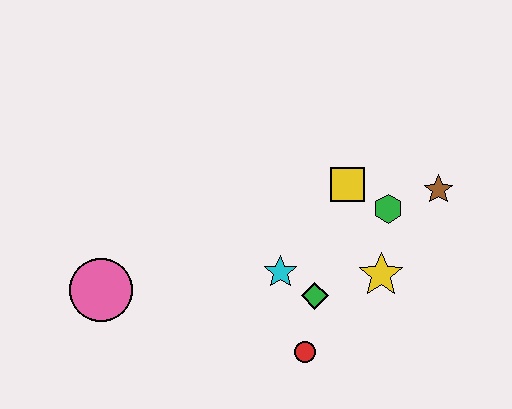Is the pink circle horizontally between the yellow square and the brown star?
No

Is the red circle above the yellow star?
No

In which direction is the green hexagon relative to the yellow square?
The green hexagon is to the right of the yellow square.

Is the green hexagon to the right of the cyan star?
Yes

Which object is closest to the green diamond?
The cyan star is closest to the green diamond.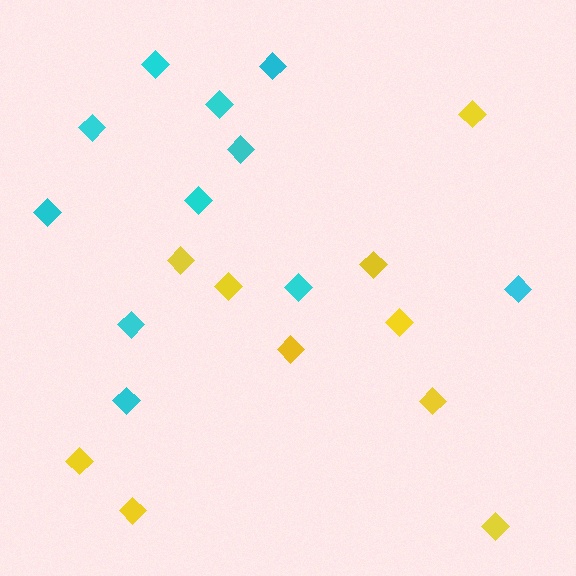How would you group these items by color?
There are 2 groups: one group of cyan diamonds (11) and one group of yellow diamonds (10).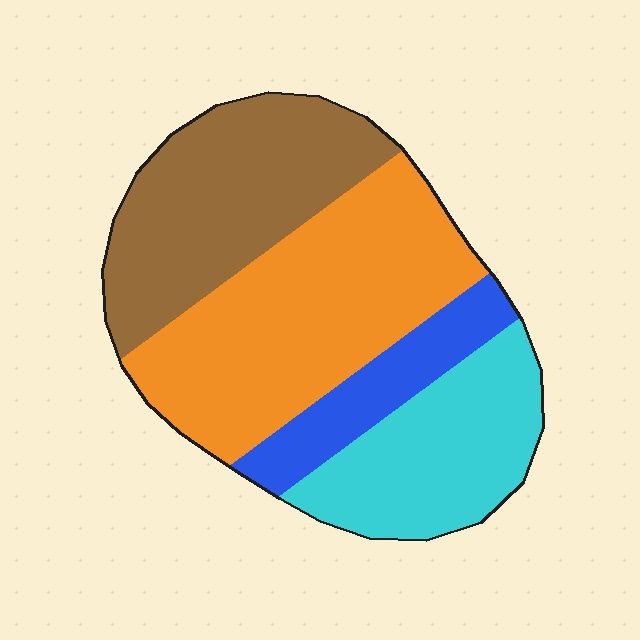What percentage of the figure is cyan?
Cyan covers 22% of the figure.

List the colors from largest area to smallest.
From largest to smallest: orange, brown, cyan, blue.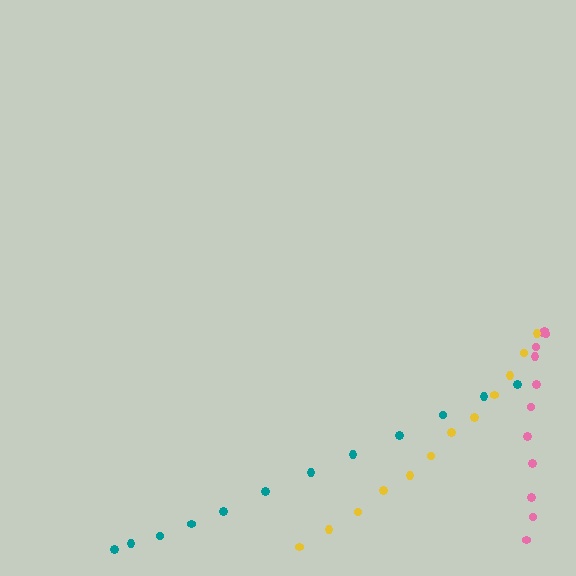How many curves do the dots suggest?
There are 3 distinct paths.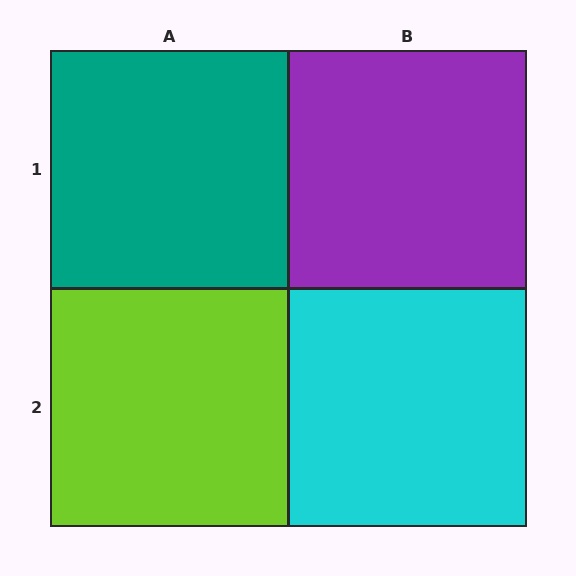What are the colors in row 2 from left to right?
Lime, cyan.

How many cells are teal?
1 cell is teal.